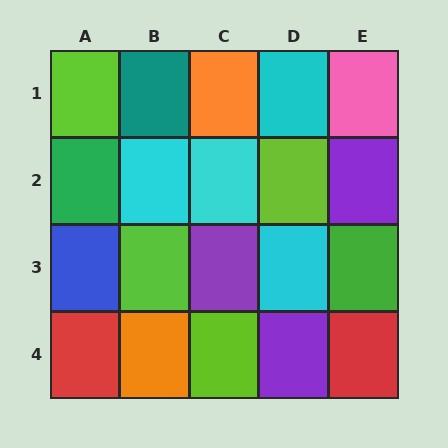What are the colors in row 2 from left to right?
Green, cyan, cyan, lime, purple.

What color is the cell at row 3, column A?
Blue.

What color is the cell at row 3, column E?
Green.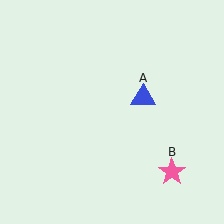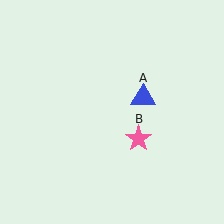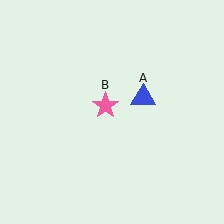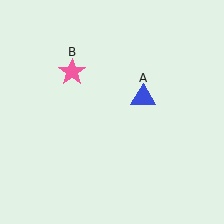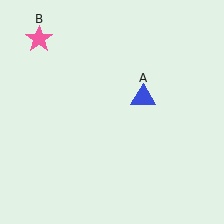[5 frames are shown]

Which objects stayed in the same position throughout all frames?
Blue triangle (object A) remained stationary.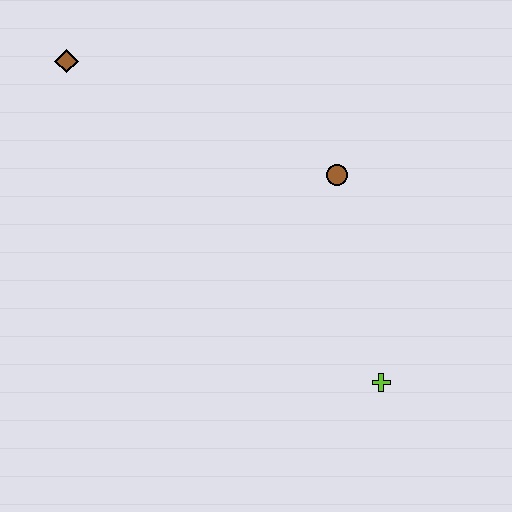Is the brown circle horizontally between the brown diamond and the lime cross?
Yes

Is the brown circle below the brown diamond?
Yes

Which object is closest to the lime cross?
The brown circle is closest to the lime cross.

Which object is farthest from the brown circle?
The brown diamond is farthest from the brown circle.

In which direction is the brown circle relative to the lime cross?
The brown circle is above the lime cross.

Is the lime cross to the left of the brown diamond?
No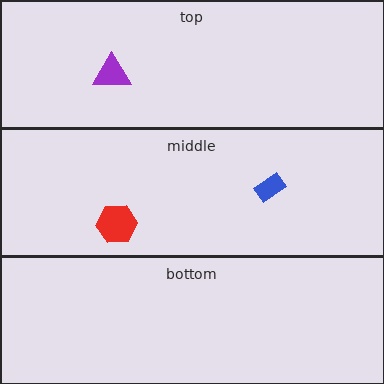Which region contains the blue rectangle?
The middle region.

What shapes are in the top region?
The purple triangle.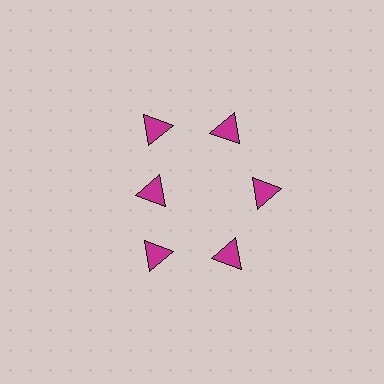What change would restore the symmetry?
The symmetry would be restored by moving it outward, back onto the ring so that all 6 triangles sit at equal angles and equal distance from the center.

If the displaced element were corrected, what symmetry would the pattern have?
It would have 6-fold rotational symmetry — the pattern would map onto itself every 60 degrees.